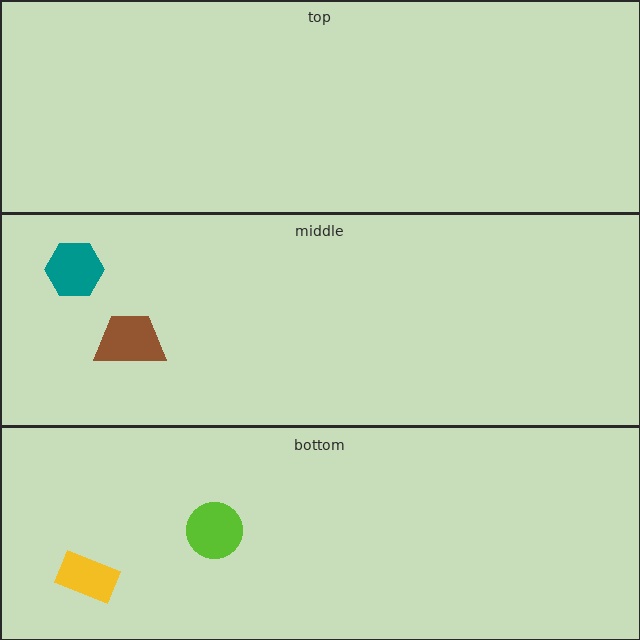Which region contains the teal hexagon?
The middle region.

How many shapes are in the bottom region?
2.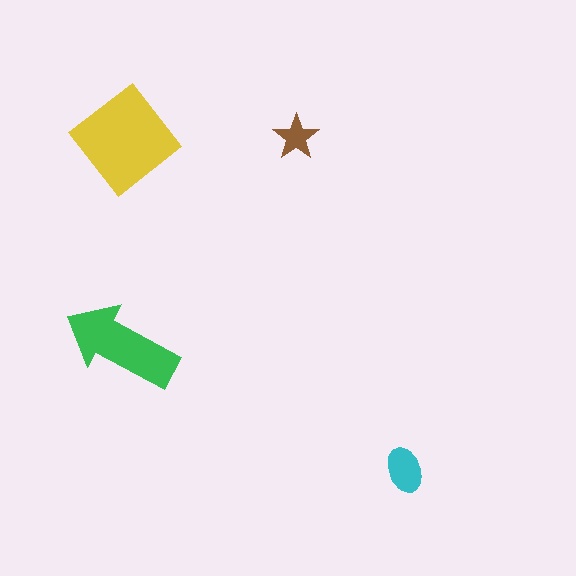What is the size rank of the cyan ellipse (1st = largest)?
3rd.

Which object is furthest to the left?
The green arrow is leftmost.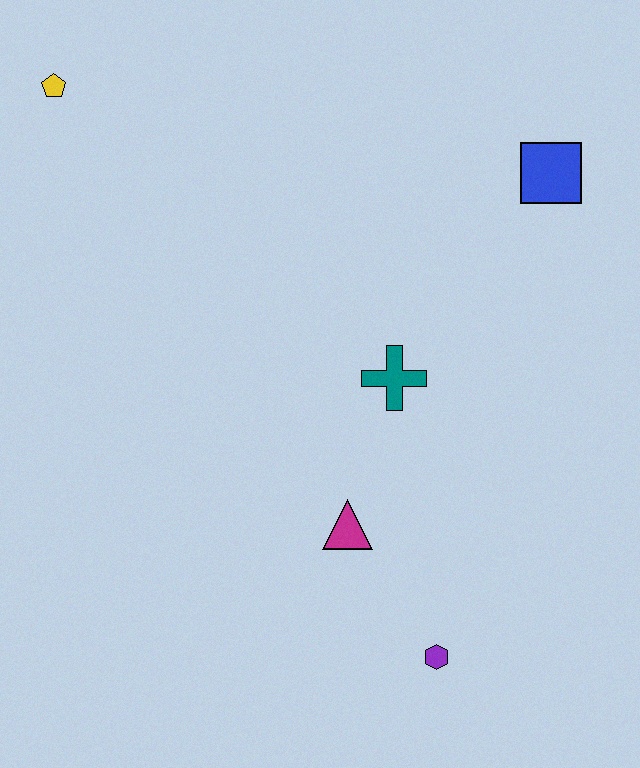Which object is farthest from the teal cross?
The yellow pentagon is farthest from the teal cross.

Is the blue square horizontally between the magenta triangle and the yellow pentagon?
No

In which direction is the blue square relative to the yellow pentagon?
The blue square is to the right of the yellow pentagon.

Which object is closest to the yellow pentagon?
The teal cross is closest to the yellow pentagon.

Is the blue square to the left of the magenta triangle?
No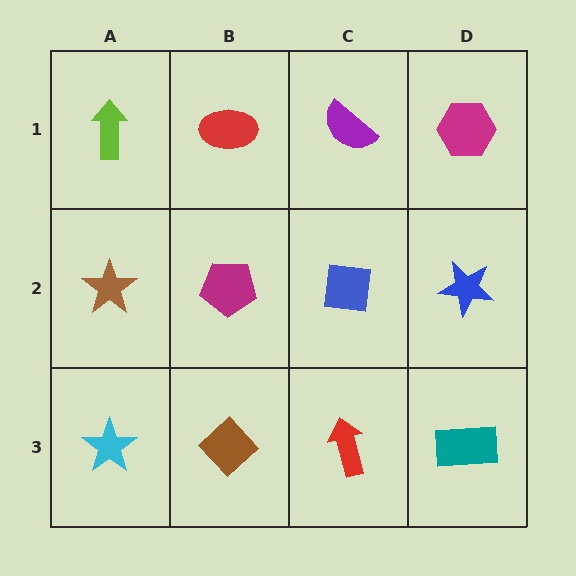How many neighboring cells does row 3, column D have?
2.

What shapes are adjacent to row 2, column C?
A purple semicircle (row 1, column C), a red arrow (row 3, column C), a magenta pentagon (row 2, column B), a blue star (row 2, column D).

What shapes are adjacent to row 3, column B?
A magenta pentagon (row 2, column B), a cyan star (row 3, column A), a red arrow (row 3, column C).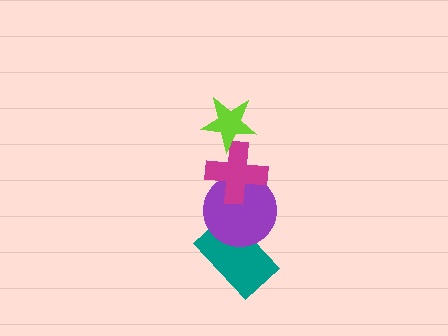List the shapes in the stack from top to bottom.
From top to bottom: the lime star, the magenta cross, the purple circle, the teal rectangle.